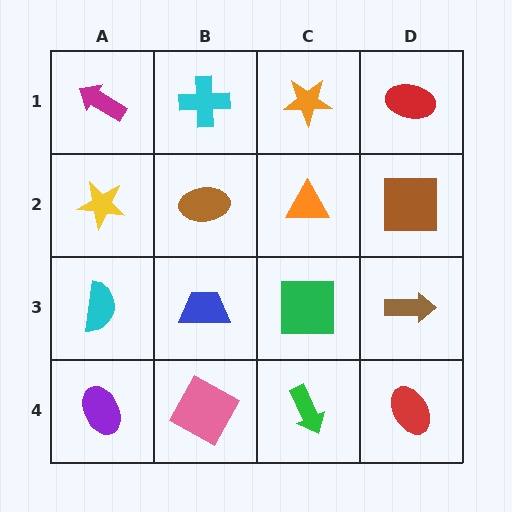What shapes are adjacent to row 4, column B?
A blue trapezoid (row 3, column B), a purple ellipse (row 4, column A), a green arrow (row 4, column C).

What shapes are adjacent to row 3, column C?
An orange triangle (row 2, column C), a green arrow (row 4, column C), a blue trapezoid (row 3, column B), a brown arrow (row 3, column D).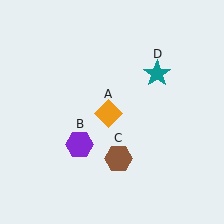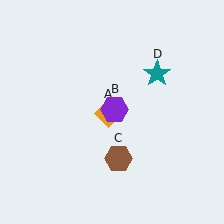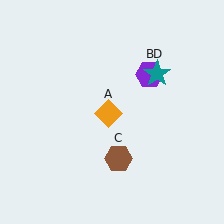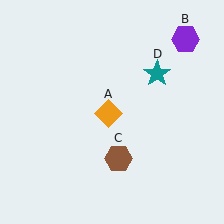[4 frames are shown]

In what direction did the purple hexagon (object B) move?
The purple hexagon (object B) moved up and to the right.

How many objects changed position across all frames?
1 object changed position: purple hexagon (object B).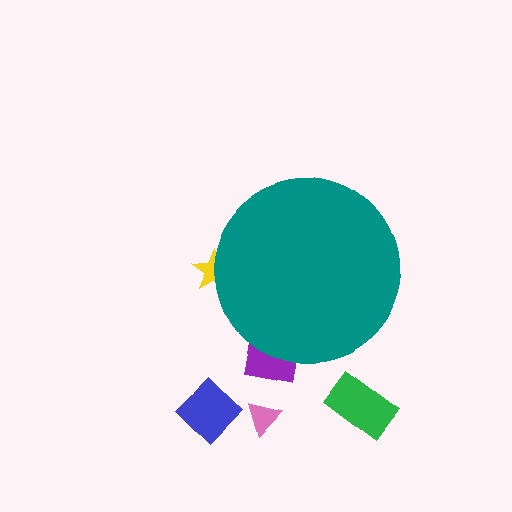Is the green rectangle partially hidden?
No, the green rectangle is fully visible.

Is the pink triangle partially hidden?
No, the pink triangle is fully visible.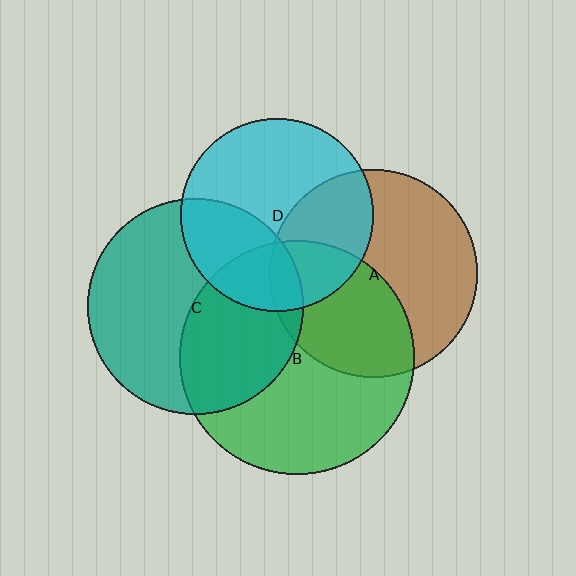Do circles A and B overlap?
Yes.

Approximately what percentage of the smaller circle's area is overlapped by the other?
Approximately 40%.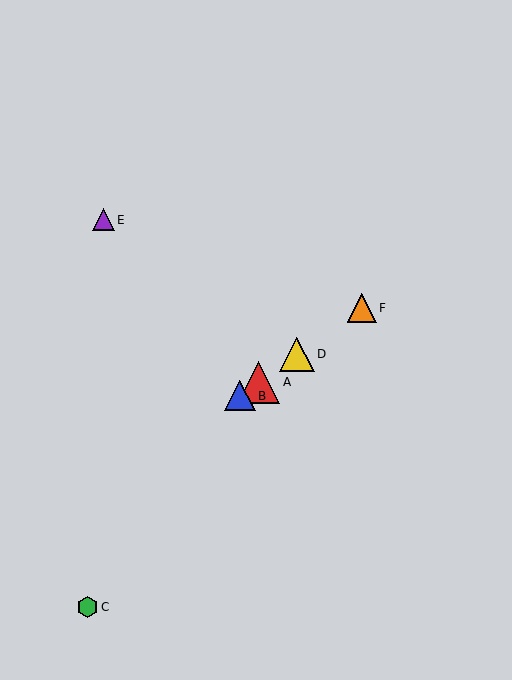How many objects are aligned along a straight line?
4 objects (A, B, D, F) are aligned along a straight line.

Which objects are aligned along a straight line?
Objects A, B, D, F are aligned along a straight line.